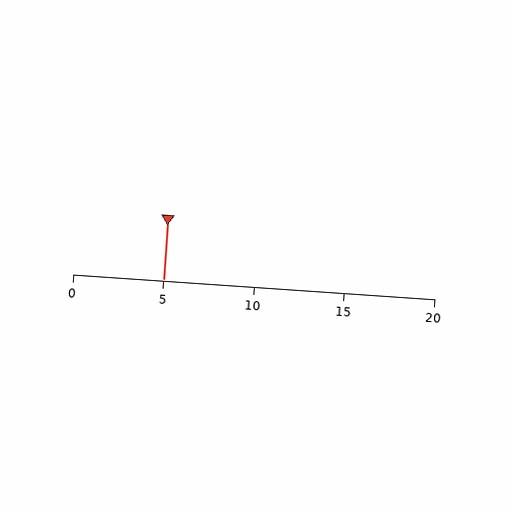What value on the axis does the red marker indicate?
The marker indicates approximately 5.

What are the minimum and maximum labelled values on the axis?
The axis runs from 0 to 20.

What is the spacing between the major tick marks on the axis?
The major ticks are spaced 5 apart.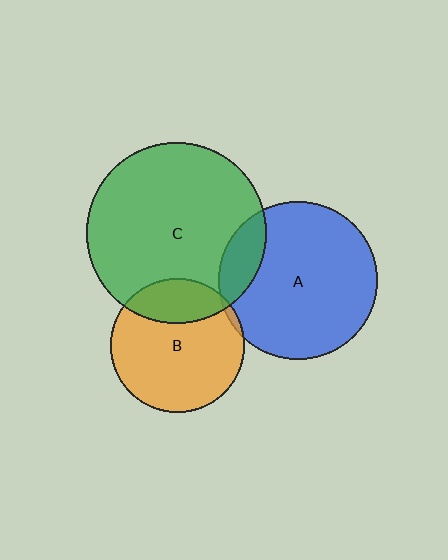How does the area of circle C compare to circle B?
Approximately 1.8 times.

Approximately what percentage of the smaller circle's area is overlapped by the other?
Approximately 25%.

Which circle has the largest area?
Circle C (green).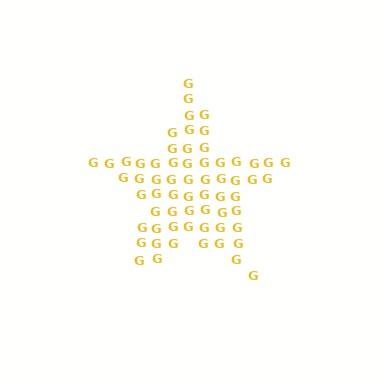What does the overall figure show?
The overall figure shows a star.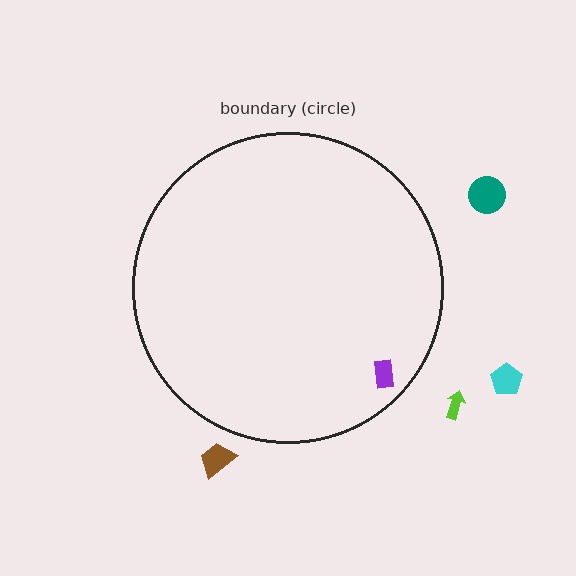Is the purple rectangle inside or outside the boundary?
Inside.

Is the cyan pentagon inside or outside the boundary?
Outside.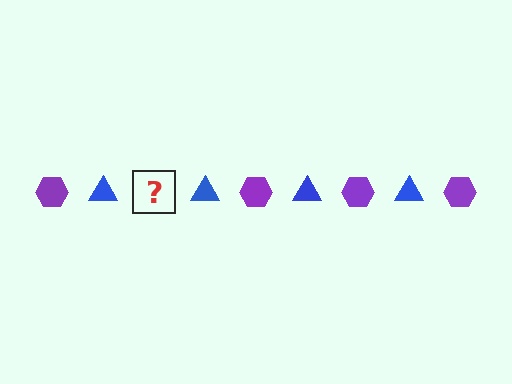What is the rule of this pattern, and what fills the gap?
The rule is that the pattern alternates between purple hexagon and blue triangle. The gap should be filled with a purple hexagon.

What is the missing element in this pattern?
The missing element is a purple hexagon.